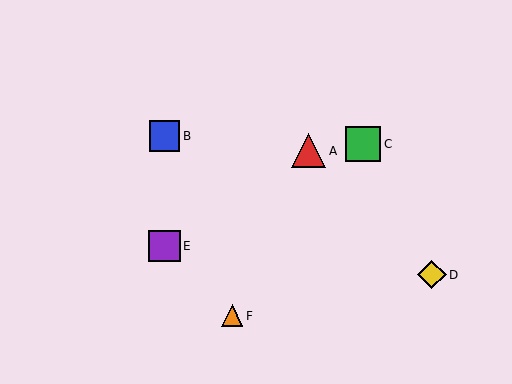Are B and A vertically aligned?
No, B is at x≈165 and A is at x≈309.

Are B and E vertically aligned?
Yes, both are at x≈165.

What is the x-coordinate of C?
Object C is at x≈363.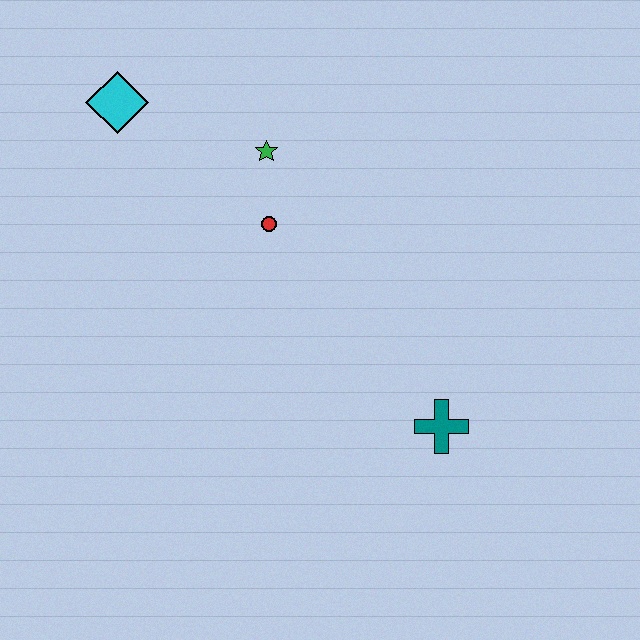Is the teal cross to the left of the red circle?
No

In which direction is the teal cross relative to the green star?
The teal cross is below the green star.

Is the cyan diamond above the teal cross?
Yes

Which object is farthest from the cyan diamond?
The teal cross is farthest from the cyan diamond.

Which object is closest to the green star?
The red circle is closest to the green star.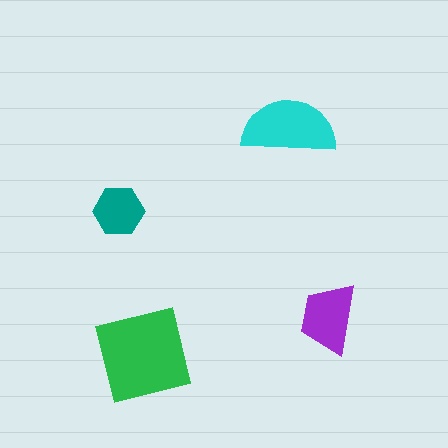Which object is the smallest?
The teal hexagon.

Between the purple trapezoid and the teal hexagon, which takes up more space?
The purple trapezoid.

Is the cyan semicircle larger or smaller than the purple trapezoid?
Larger.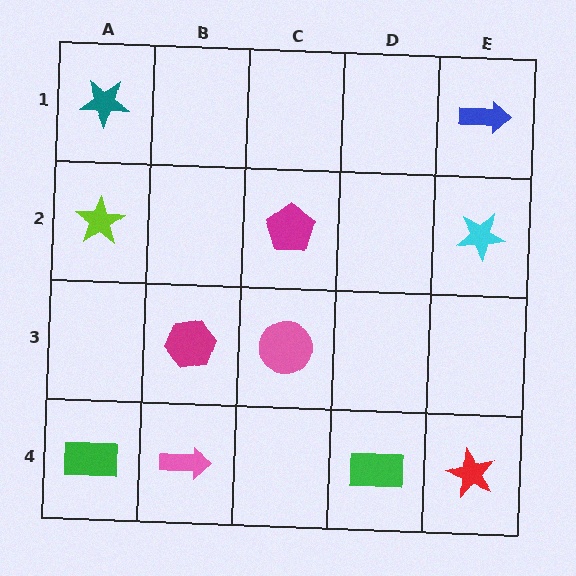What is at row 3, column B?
A magenta hexagon.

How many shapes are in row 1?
2 shapes.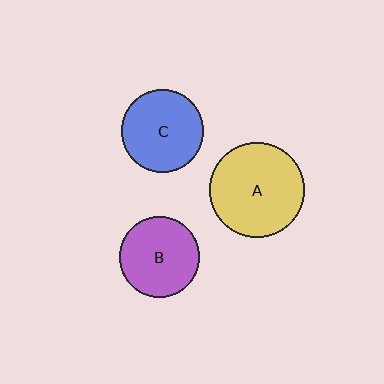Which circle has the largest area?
Circle A (yellow).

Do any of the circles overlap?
No, none of the circles overlap.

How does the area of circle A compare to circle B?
Approximately 1.4 times.